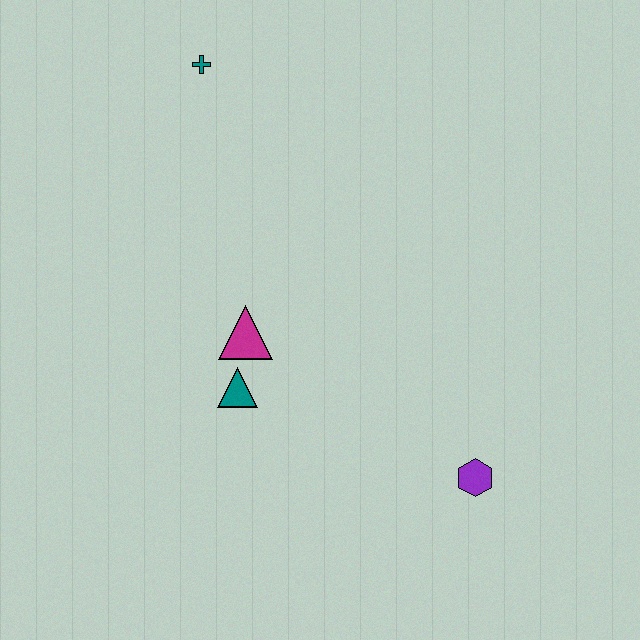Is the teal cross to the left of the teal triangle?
Yes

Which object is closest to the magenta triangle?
The teal triangle is closest to the magenta triangle.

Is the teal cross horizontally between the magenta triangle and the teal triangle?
No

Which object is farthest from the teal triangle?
The teal cross is farthest from the teal triangle.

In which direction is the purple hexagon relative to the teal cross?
The purple hexagon is below the teal cross.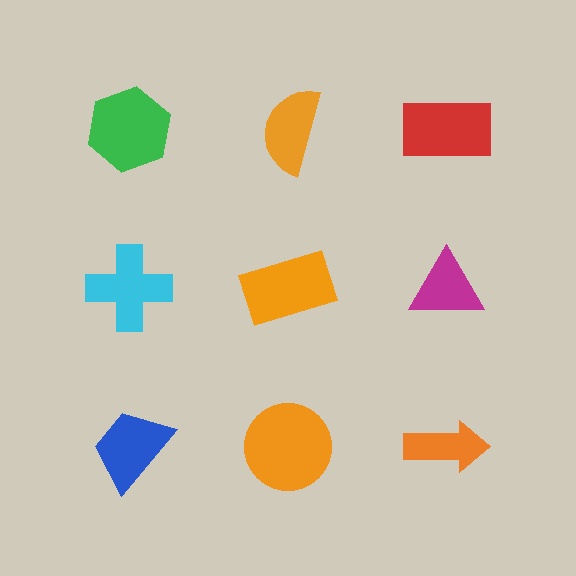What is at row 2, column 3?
A magenta triangle.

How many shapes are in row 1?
3 shapes.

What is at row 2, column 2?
An orange rectangle.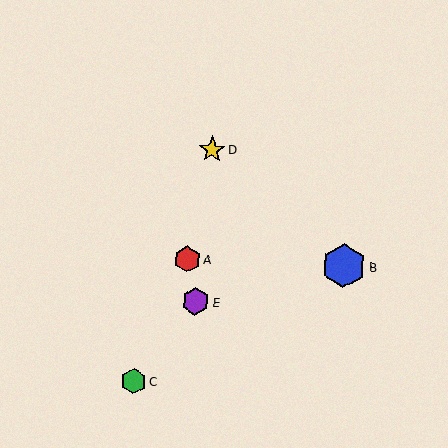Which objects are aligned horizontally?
Objects A, B are aligned horizontally.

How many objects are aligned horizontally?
2 objects (A, B) are aligned horizontally.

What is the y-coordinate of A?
Object A is at y≈259.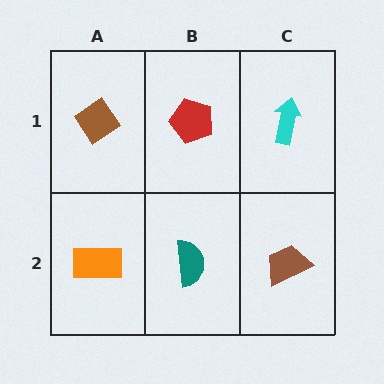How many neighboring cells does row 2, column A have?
2.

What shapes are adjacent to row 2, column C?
A cyan arrow (row 1, column C), a teal semicircle (row 2, column B).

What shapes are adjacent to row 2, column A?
A brown diamond (row 1, column A), a teal semicircle (row 2, column B).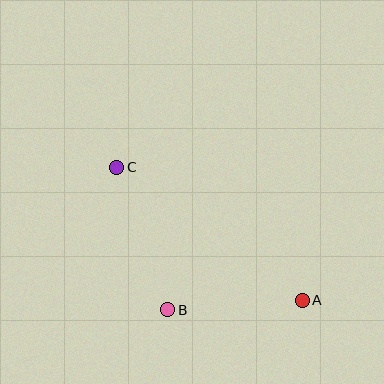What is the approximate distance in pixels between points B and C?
The distance between B and C is approximately 151 pixels.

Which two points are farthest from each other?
Points A and C are farthest from each other.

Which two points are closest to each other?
Points A and B are closest to each other.